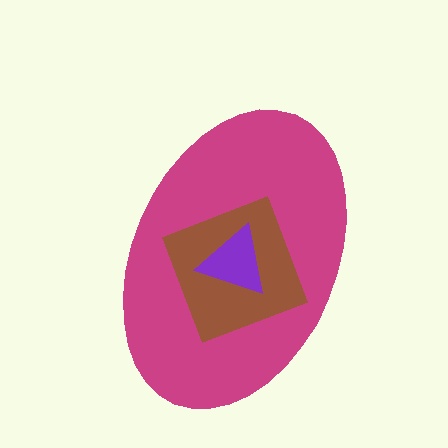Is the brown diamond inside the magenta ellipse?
Yes.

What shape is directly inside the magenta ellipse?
The brown diamond.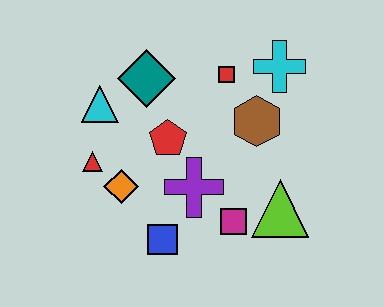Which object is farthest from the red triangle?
The cyan cross is farthest from the red triangle.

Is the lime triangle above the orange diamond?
No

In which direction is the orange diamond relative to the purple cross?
The orange diamond is to the left of the purple cross.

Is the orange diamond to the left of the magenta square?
Yes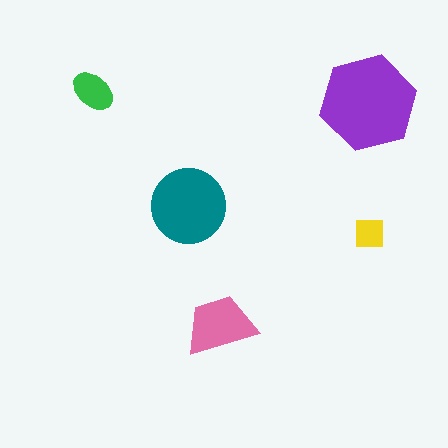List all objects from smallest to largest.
The yellow square, the green ellipse, the pink trapezoid, the teal circle, the purple hexagon.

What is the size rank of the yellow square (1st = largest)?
5th.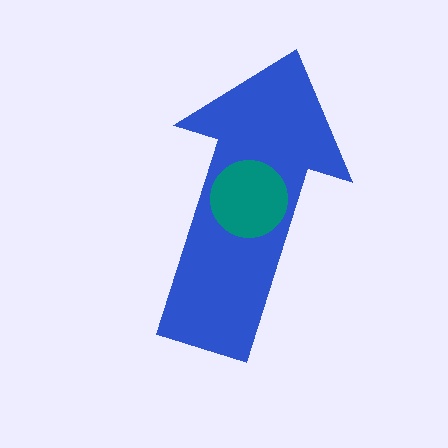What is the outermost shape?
The blue arrow.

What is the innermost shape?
The teal circle.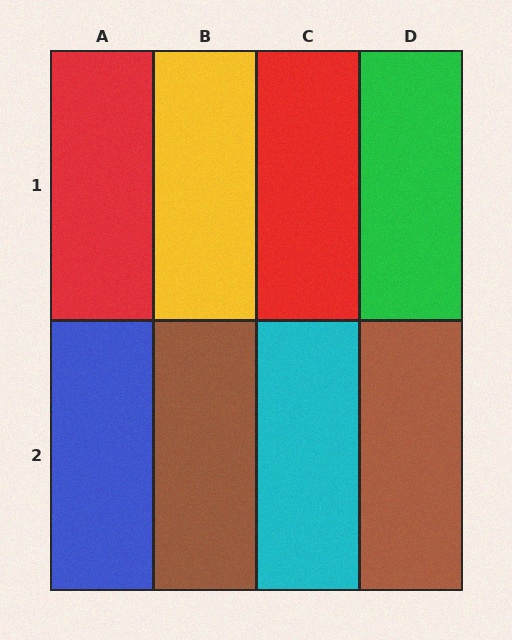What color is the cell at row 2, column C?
Cyan.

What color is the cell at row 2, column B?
Brown.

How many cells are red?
2 cells are red.